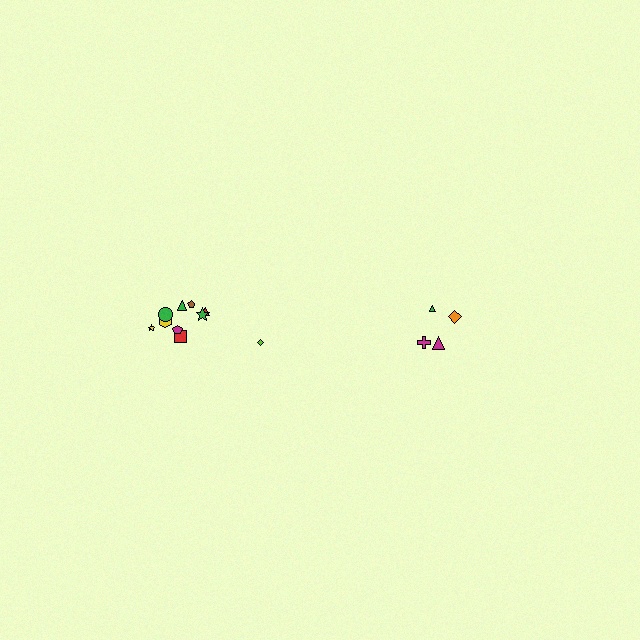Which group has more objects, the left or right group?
The left group.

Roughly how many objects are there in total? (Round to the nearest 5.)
Roughly 15 objects in total.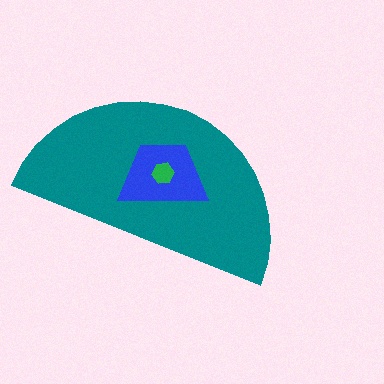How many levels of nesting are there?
3.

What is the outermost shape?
The teal semicircle.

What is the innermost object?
The green hexagon.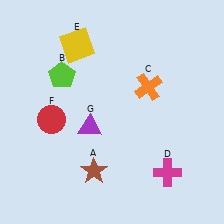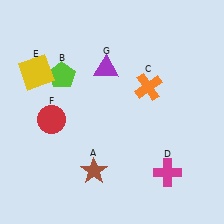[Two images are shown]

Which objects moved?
The objects that moved are: the yellow square (E), the purple triangle (G).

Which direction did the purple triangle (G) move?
The purple triangle (G) moved up.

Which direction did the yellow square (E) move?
The yellow square (E) moved left.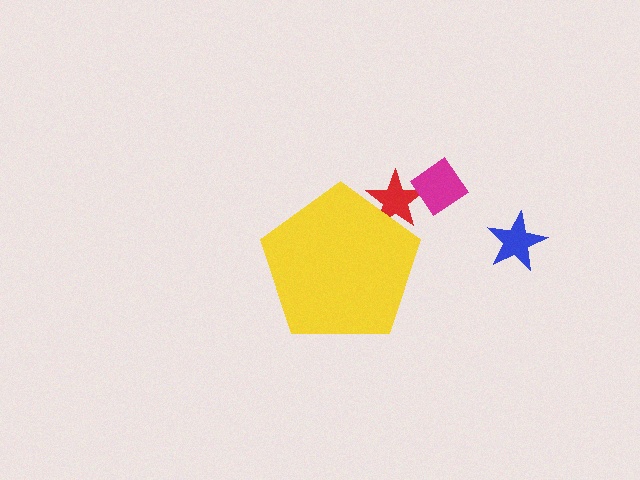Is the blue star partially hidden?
No, the blue star is fully visible.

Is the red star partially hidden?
Yes, the red star is partially hidden behind the yellow pentagon.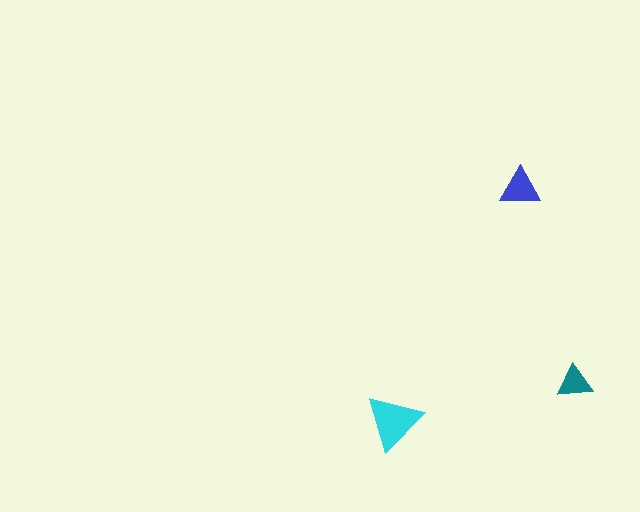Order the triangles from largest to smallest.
the cyan one, the blue one, the teal one.